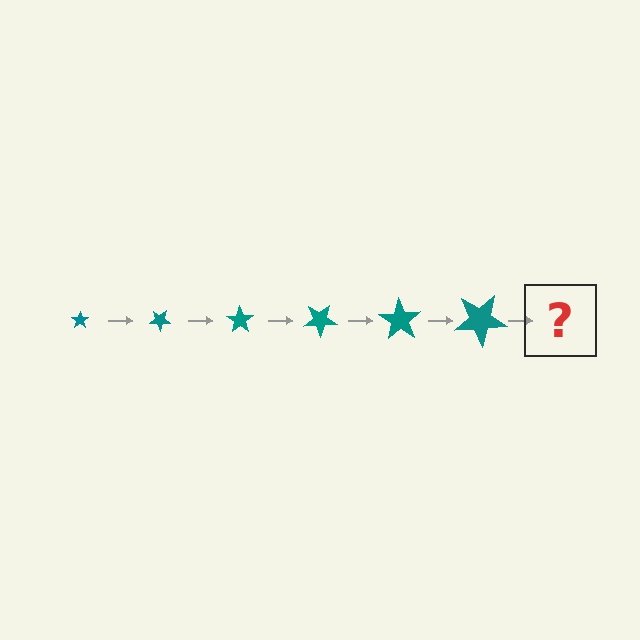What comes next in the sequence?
The next element should be a star, larger than the previous one and rotated 210 degrees from the start.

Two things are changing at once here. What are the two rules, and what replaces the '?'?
The two rules are that the star grows larger each step and it rotates 35 degrees each step. The '?' should be a star, larger than the previous one and rotated 210 degrees from the start.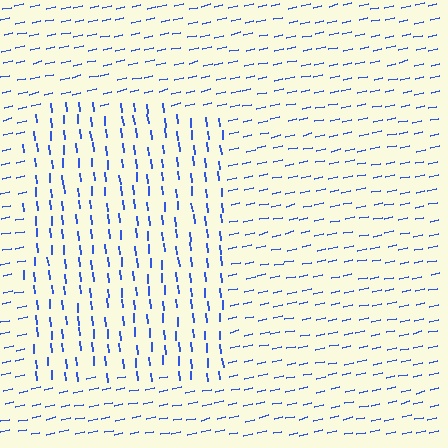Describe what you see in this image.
The image is filled with small blue line segments. A rectangle region in the image has lines oriented differently from the surrounding lines, creating a visible texture boundary.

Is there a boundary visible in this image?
Yes, there is a texture boundary formed by a change in line orientation.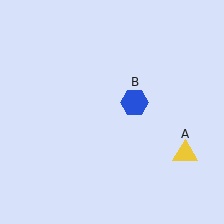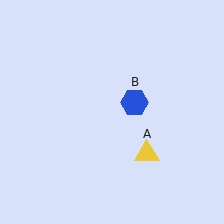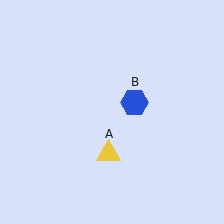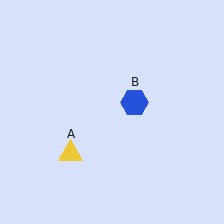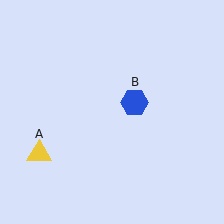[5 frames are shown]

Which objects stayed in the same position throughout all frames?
Blue hexagon (object B) remained stationary.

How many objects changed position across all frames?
1 object changed position: yellow triangle (object A).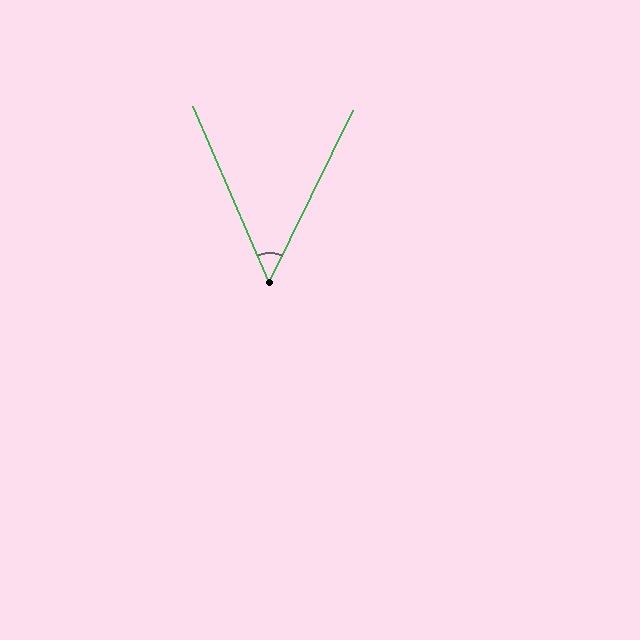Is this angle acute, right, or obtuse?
It is acute.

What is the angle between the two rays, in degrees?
Approximately 49 degrees.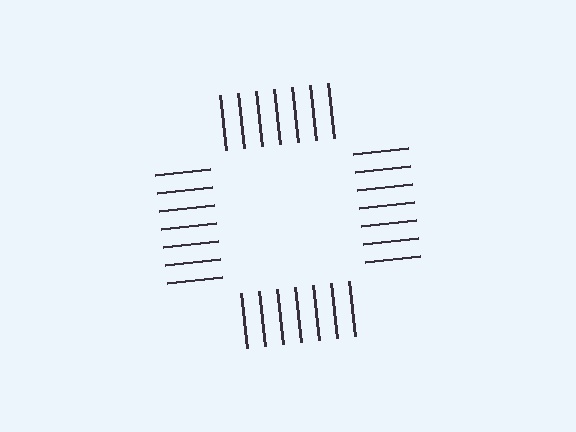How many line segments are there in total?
28 — 7 along each of the 4 edges.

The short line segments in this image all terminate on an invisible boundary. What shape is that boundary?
An illusory square — the line segments terminate on its edges but no continuous stroke is drawn.